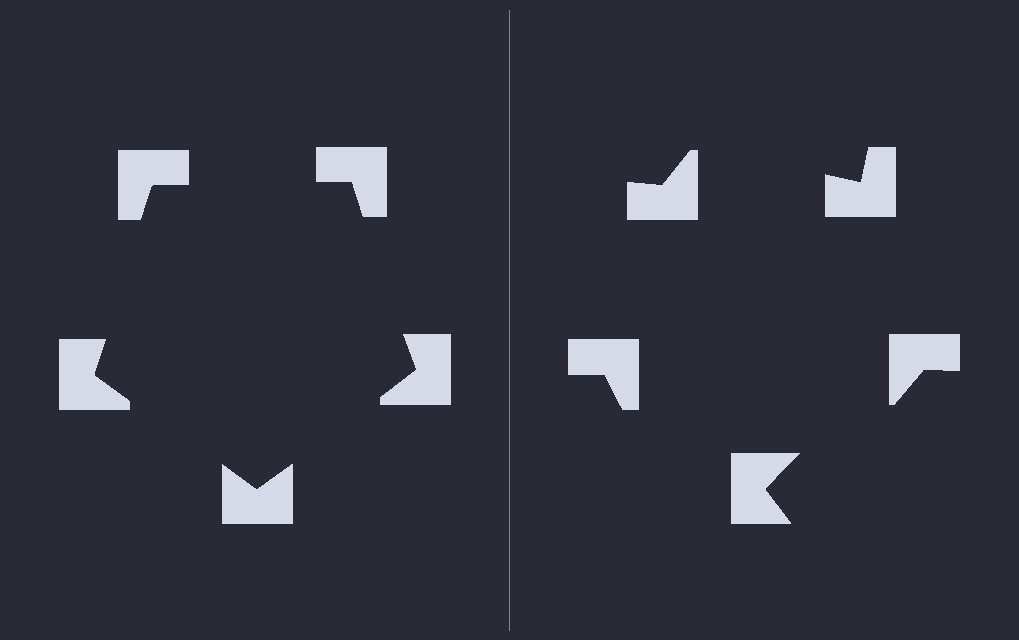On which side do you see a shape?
An illusory pentagon appears on the left side. On the right side the wedge cuts are rotated, so no coherent shape forms.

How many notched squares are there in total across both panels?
10 — 5 on each side.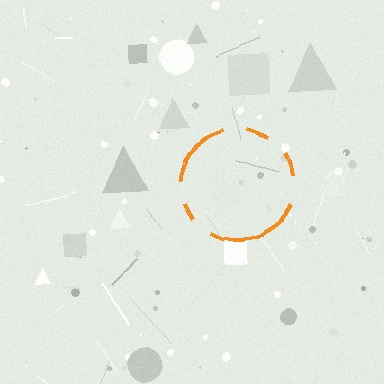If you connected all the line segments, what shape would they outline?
They would outline a circle.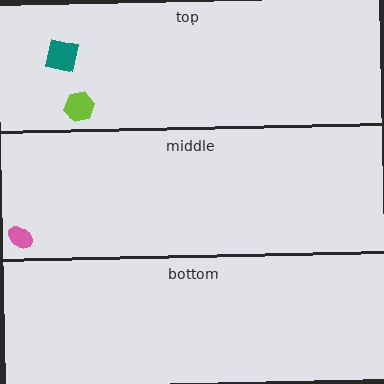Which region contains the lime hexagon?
The top region.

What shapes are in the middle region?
The pink ellipse.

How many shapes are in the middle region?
1.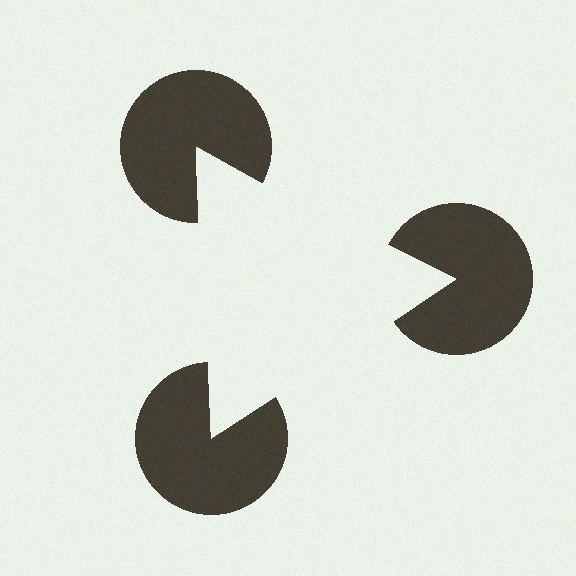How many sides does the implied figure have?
3 sides.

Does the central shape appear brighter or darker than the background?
It typically appears slightly brighter than the background, even though no actual brightness change is drawn.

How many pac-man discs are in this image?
There are 3 — one at each vertex of the illusory triangle.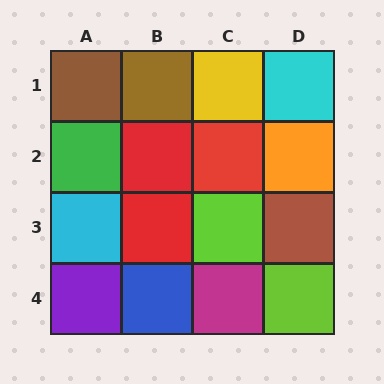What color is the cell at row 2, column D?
Orange.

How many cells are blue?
1 cell is blue.